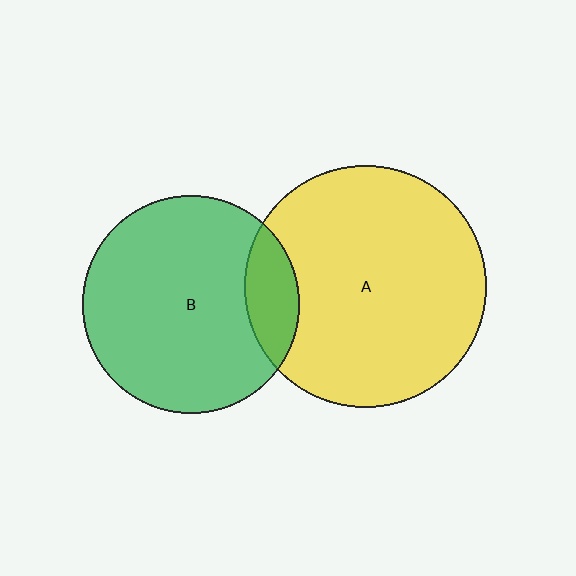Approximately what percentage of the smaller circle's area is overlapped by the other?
Approximately 15%.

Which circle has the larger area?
Circle A (yellow).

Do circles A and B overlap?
Yes.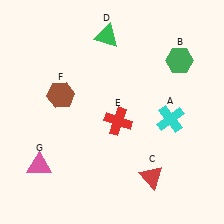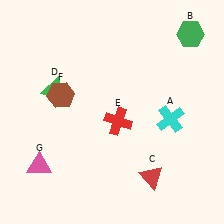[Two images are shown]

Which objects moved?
The objects that moved are: the green hexagon (B), the green triangle (D).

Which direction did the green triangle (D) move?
The green triangle (D) moved down.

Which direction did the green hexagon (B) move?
The green hexagon (B) moved up.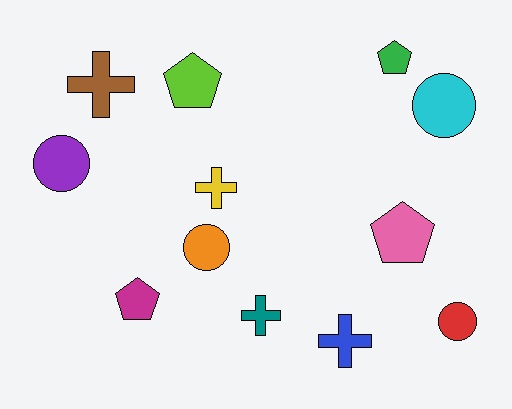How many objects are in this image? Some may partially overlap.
There are 12 objects.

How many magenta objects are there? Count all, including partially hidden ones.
There is 1 magenta object.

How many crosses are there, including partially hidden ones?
There are 4 crosses.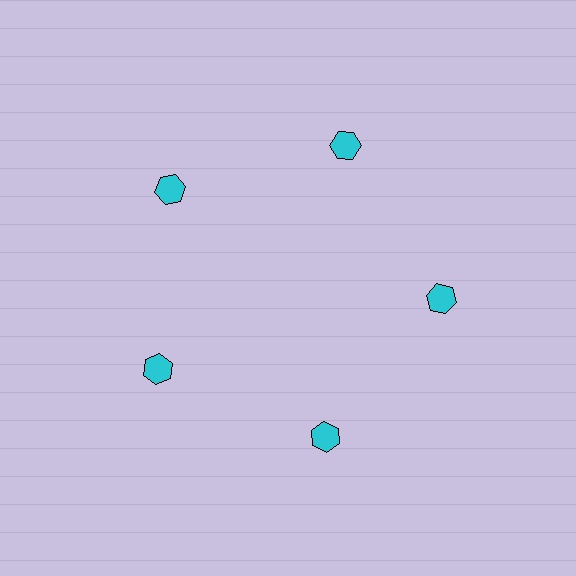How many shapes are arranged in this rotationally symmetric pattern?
There are 5 shapes, arranged in 5 groups of 1.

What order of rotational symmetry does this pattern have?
This pattern has 5-fold rotational symmetry.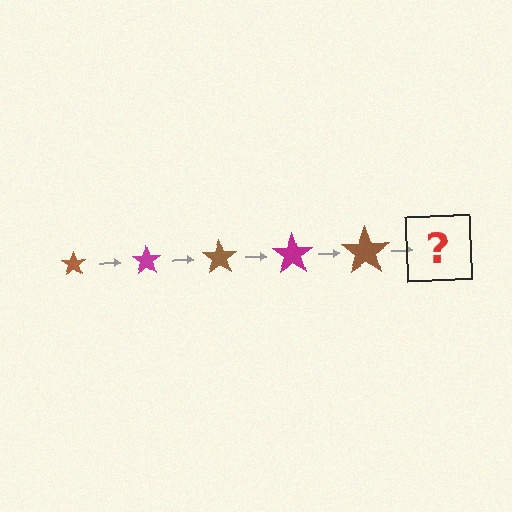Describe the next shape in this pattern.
It should be a magenta star, larger than the previous one.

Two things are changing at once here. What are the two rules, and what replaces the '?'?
The two rules are that the star grows larger each step and the color cycles through brown and magenta. The '?' should be a magenta star, larger than the previous one.